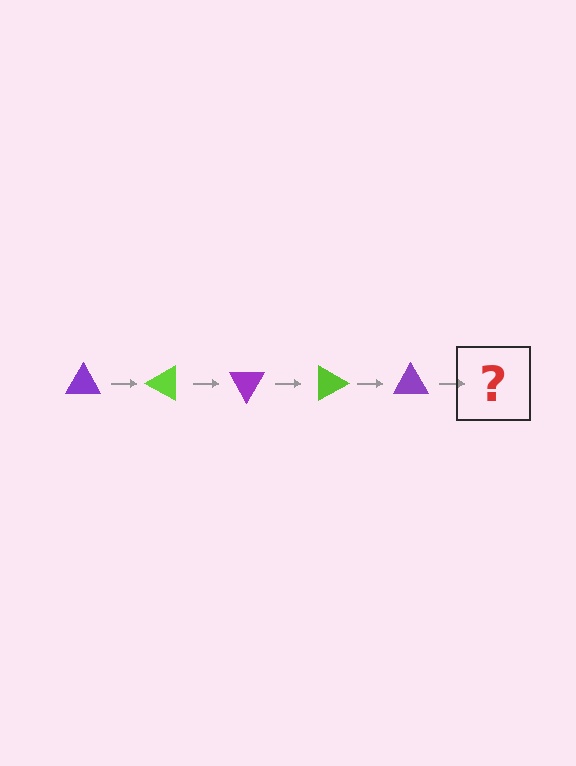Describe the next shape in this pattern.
It should be a lime triangle, rotated 150 degrees from the start.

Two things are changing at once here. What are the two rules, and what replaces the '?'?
The two rules are that it rotates 30 degrees each step and the color cycles through purple and lime. The '?' should be a lime triangle, rotated 150 degrees from the start.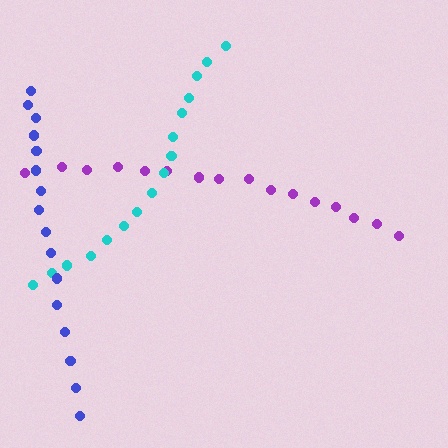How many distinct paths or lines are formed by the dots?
There are 3 distinct paths.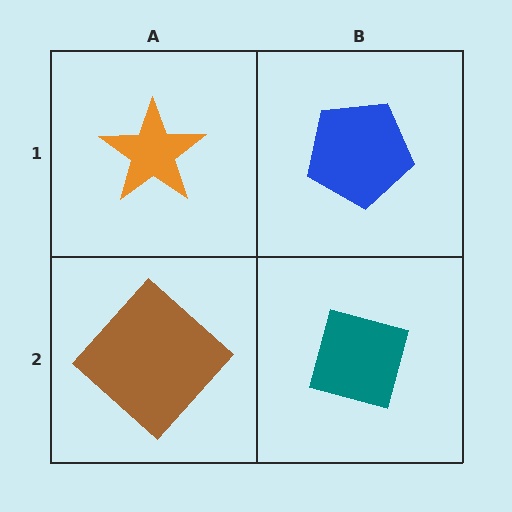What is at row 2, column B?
A teal diamond.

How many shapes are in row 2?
2 shapes.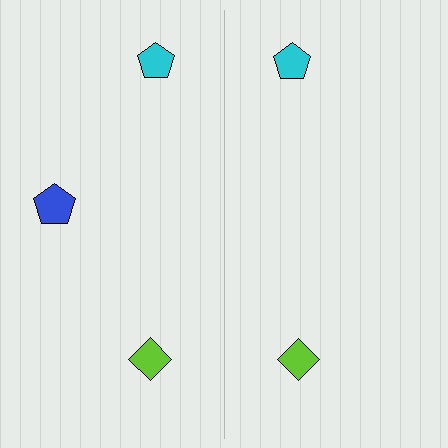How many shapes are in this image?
There are 5 shapes in this image.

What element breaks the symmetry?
A blue pentagon is missing from the right side.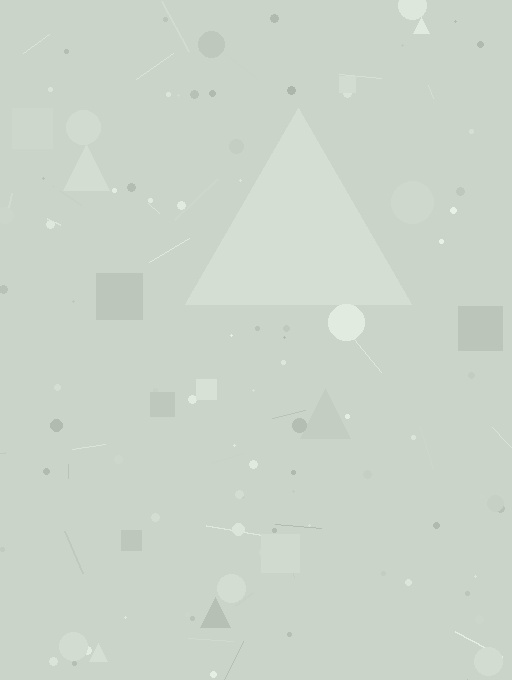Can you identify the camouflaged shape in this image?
The camouflaged shape is a triangle.